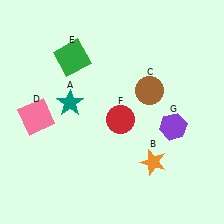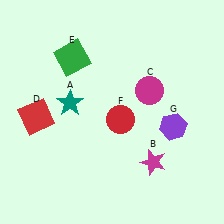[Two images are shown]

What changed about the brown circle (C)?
In Image 1, C is brown. In Image 2, it changed to magenta.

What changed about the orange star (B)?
In Image 1, B is orange. In Image 2, it changed to magenta.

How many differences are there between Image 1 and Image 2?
There are 3 differences between the two images.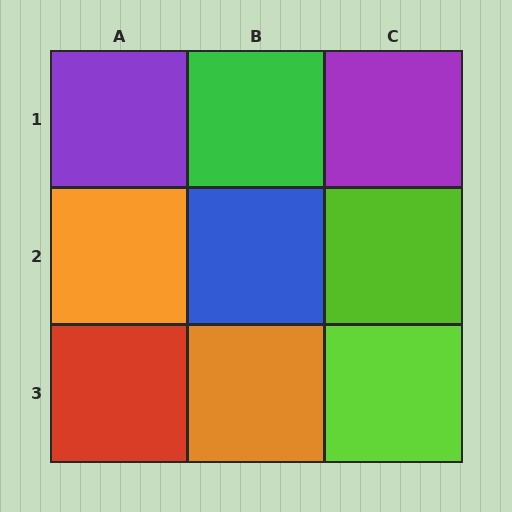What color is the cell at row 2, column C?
Lime.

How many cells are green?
1 cell is green.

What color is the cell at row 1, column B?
Green.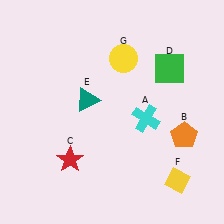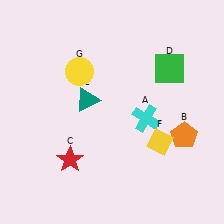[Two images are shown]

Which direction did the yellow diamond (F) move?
The yellow diamond (F) moved up.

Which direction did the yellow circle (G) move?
The yellow circle (G) moved left.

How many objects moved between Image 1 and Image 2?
2 objects moved between the two images.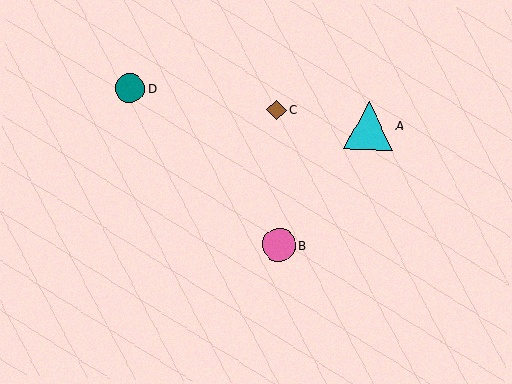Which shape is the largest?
The cyan triangle (labeled A) is the largest.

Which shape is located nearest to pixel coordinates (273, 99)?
The brown diamond (labeled C) at (277, 110) is nearest to that location.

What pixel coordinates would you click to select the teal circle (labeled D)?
Click at (130, 88) to select the teal circle D.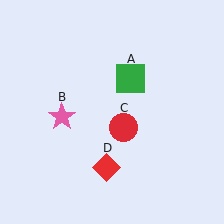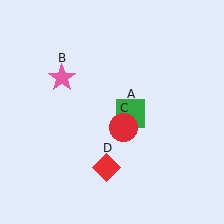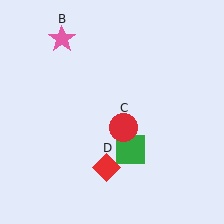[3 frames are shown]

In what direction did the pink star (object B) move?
The pink star (object B) moved up.